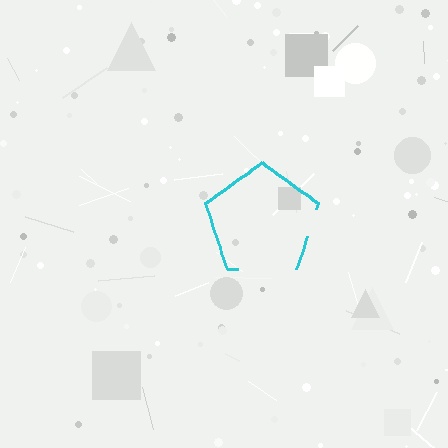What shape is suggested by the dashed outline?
The dashed outline suggests a pentagon.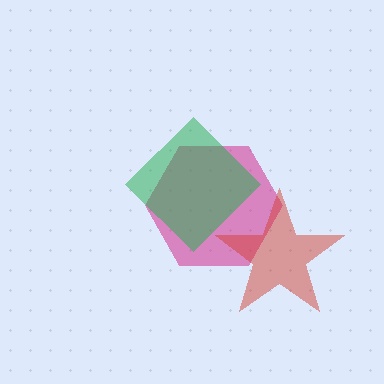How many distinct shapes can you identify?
There are 3 distinct shapes: a magenta hexagon, a red star, a green diamond.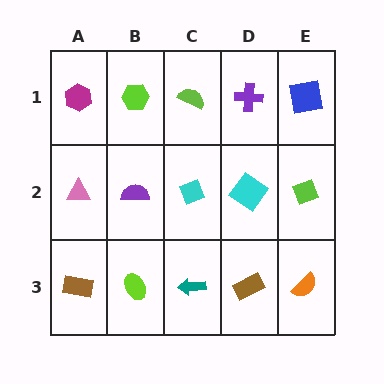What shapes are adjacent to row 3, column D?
A cyan diamond (row 2, column D), a teal arrow (row 3, column C), an orange semicircle (row 3, column E).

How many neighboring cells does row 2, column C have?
4.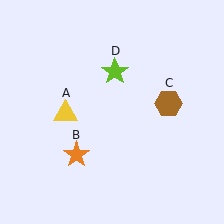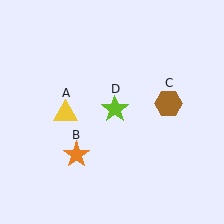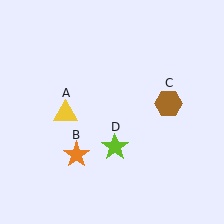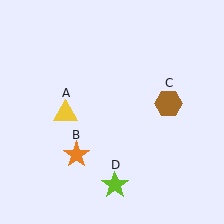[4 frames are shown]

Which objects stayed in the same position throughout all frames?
Yellow triangle (object A) and orange star (object B) and brown hexagon (object C) remained stationary.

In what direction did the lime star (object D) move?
The lime star (object D) moved down.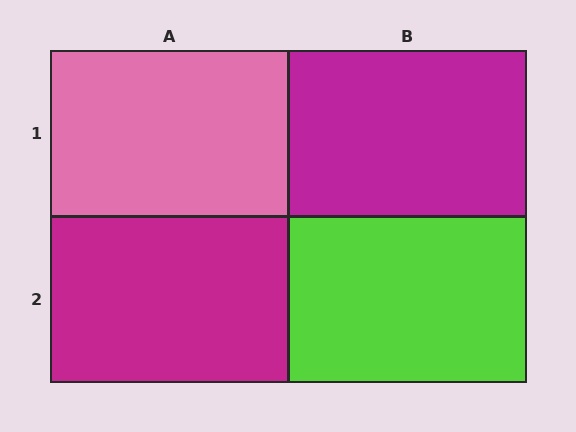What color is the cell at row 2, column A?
Magenta.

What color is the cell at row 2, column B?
Lime.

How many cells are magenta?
2 cells are magenta.